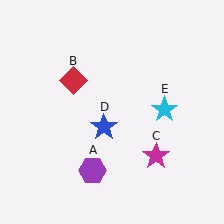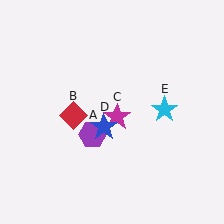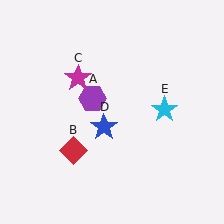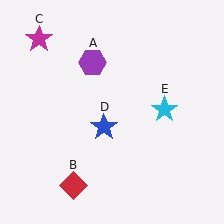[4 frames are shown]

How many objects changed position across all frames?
3 objects changed position: purple hexagon (object A), red diamond (object B), magenta star (object C).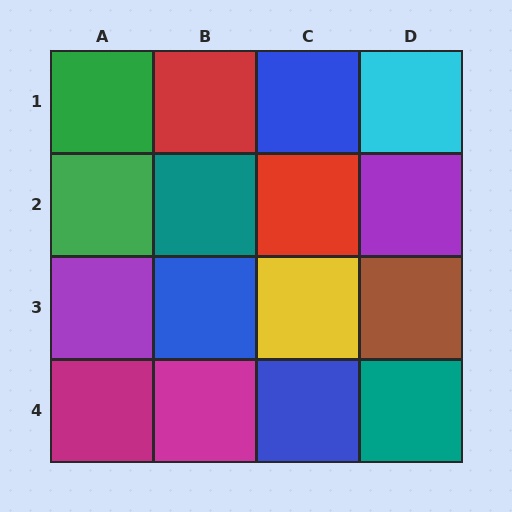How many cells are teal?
2 cells are teal.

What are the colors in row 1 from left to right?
Green, red, blue, cyan.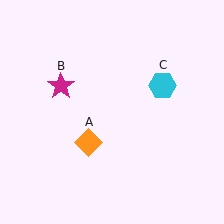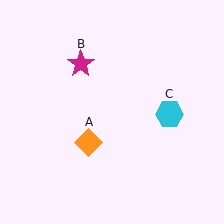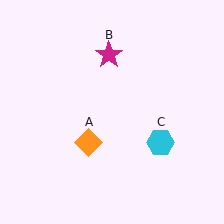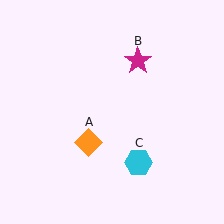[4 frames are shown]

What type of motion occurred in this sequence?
The magenta star (object B), cyan hexagon (object C) rotated clockwise around the center of the scene.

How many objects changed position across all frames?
2 objects changed position: magenta star (object B), cyan hexagon (object C).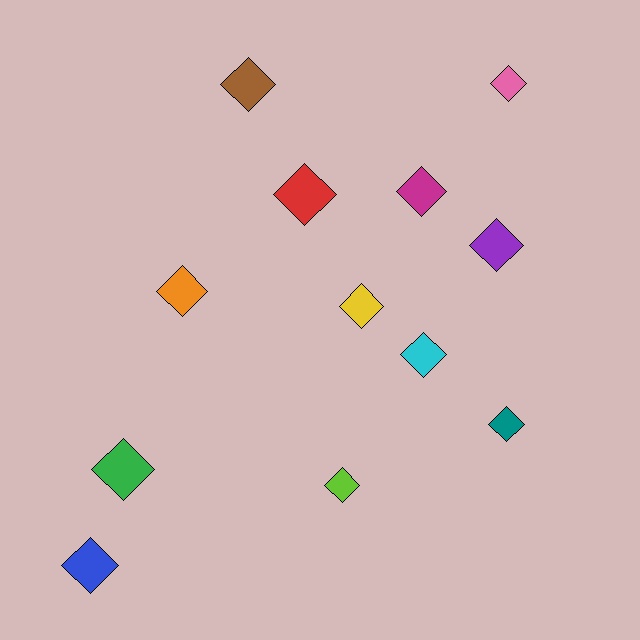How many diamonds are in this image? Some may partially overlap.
There are 12 diamonds.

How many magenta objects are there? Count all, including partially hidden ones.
There is 1 magenta object.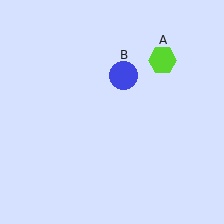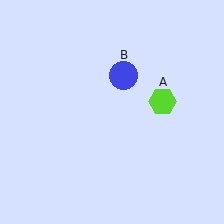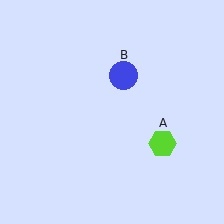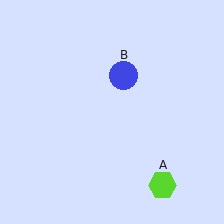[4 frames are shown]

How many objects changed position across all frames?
1 object changed position: lime hexagon (object A).